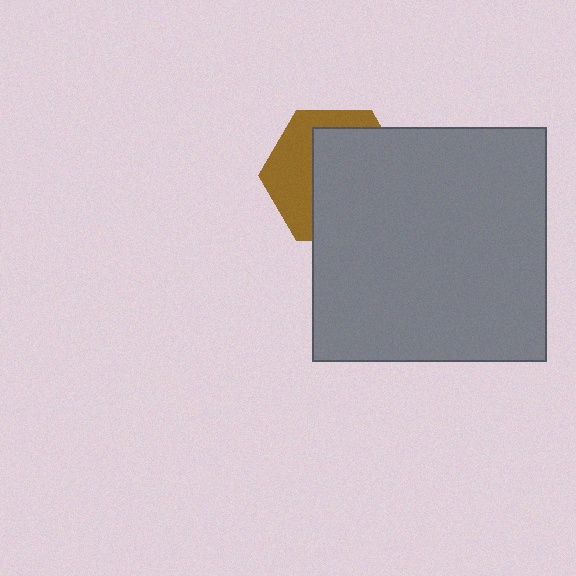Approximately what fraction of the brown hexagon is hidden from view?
Roughly 62% of the brown hexagon is hidden behind the gray rectangle.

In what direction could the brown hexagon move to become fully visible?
The brown hexagon could move left. That would shift it out from behind the gray rectangle entirely.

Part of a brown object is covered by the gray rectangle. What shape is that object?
It is a hexagon.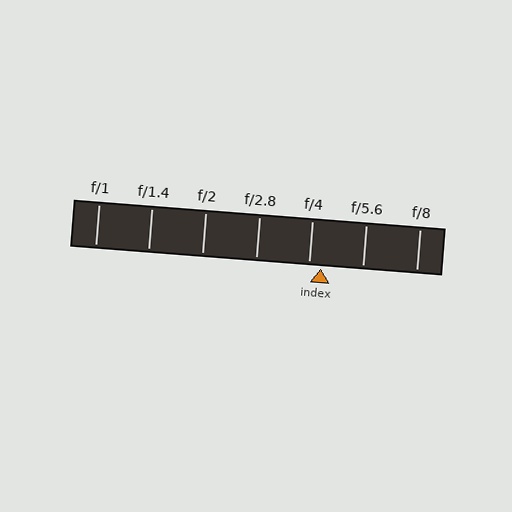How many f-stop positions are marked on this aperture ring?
There are 7 f-stop positions marked.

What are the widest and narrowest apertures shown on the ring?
The widest aperture shown is f/1 and the narrowest is f/8.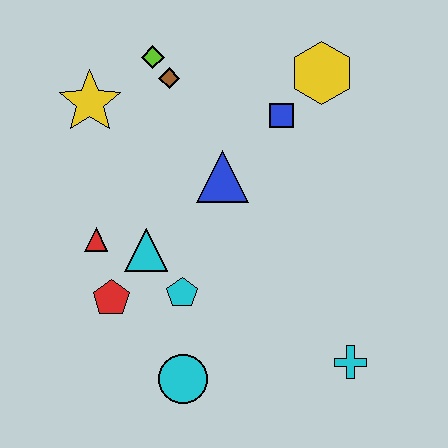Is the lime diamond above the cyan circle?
Yes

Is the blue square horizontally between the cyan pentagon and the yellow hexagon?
Yes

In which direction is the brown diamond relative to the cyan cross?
The brown diamond is above the cyan cross.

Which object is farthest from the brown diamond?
The cyan cross is farthest from the brown diamond.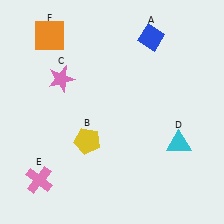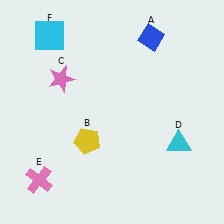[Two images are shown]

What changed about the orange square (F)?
In Image 1, F is orange. In Image 2, it changed to cyan.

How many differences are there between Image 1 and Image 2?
There is 1 difference between the two images.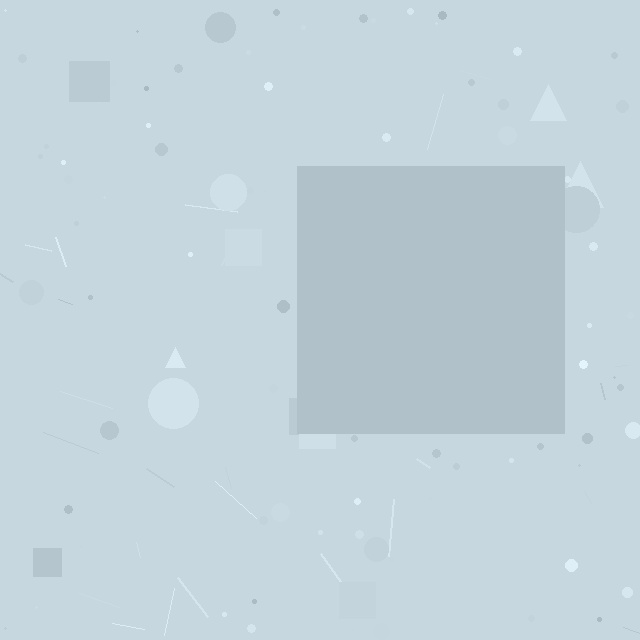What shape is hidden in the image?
A square is hidden in the image.